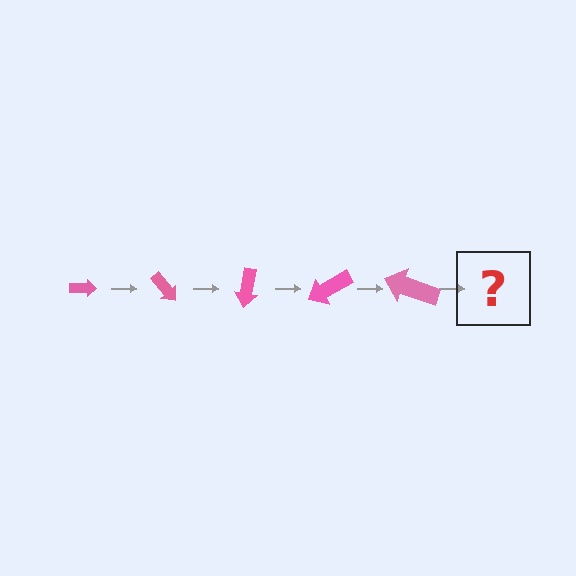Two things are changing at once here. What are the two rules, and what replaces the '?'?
The two rules are that the arrow grows larger each step and it rotates 50 degrees each step. The '?' should be an arrow, larger than the previous one and rotated 250 degrees from the start.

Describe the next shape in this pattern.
It should be an arrow, larger than the previous one and rotated 250 degrees from the start.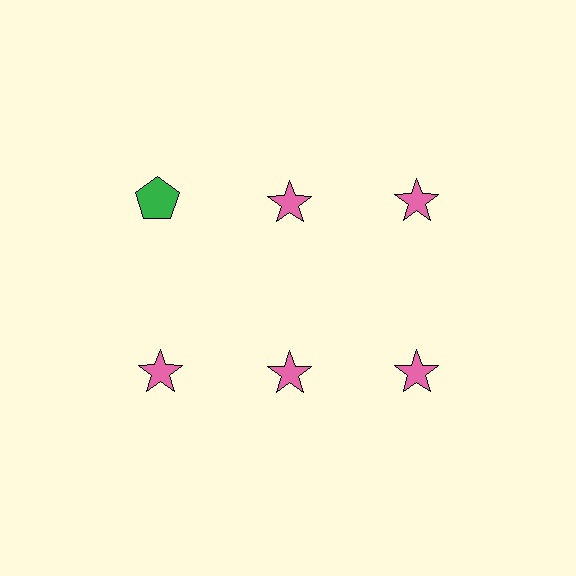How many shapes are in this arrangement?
There are 6 shapes arranged in a grid pattern.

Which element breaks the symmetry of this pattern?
The green pentagon in the top row, leftmost column breaks the symmetry. All other shapes are pink stars.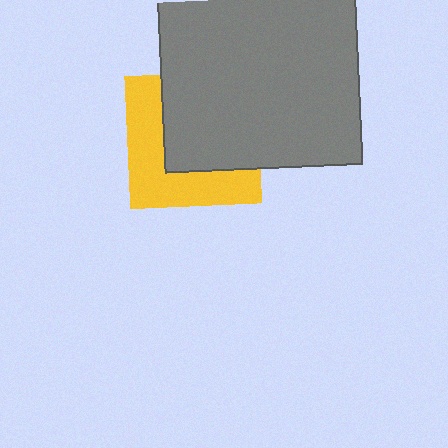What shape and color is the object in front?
The object in front is a gray square.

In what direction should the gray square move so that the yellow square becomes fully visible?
The gray square should move toward the upper-right. That is the shortest direction to clear the overlap and leave the yellow square fully visible.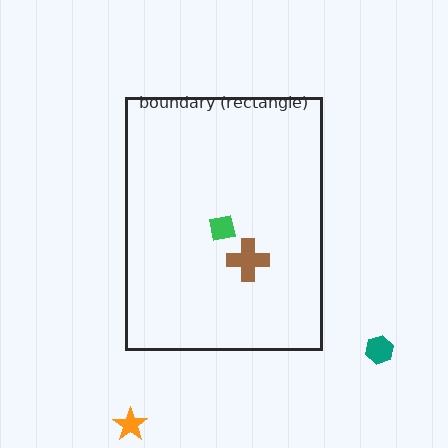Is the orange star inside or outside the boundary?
Outside.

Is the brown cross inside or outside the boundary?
Inside.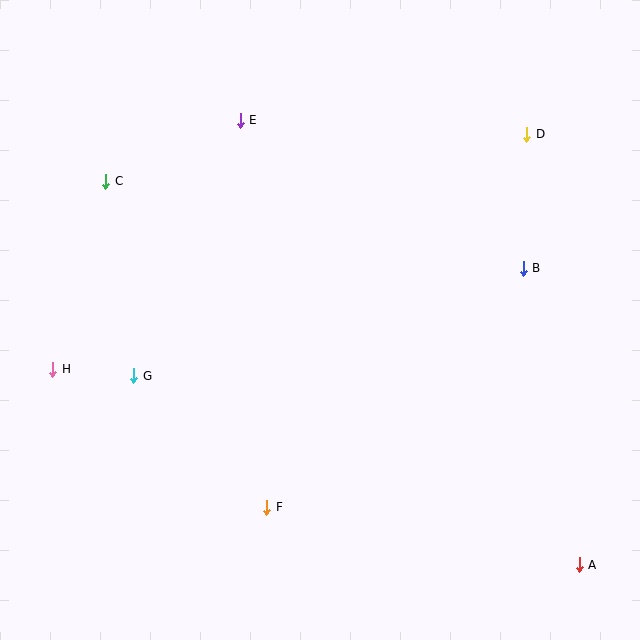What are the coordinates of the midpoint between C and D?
The midpoint between C and D is at (316, 158).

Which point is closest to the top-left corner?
Point C is closest to the top-left corner.